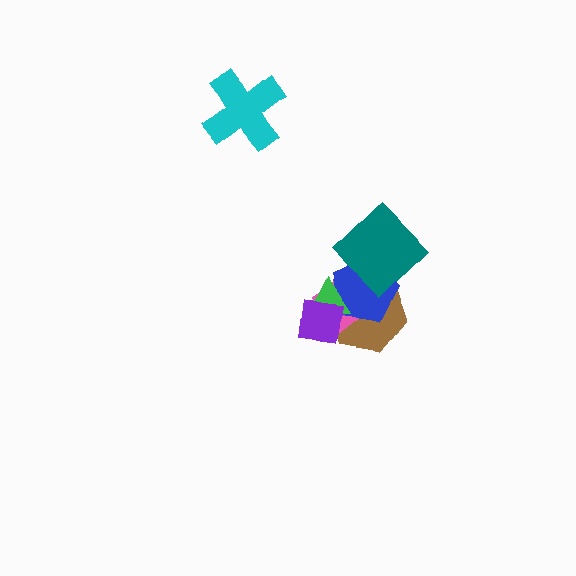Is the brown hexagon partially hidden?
Yes, it is partially covered by another shape.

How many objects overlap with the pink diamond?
5 objects overlap with the pink diamond.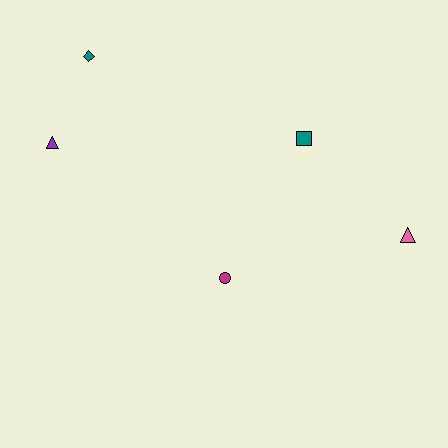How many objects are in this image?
There are 5 objects.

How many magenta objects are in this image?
There is 1 magenta object.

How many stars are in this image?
There are no stars.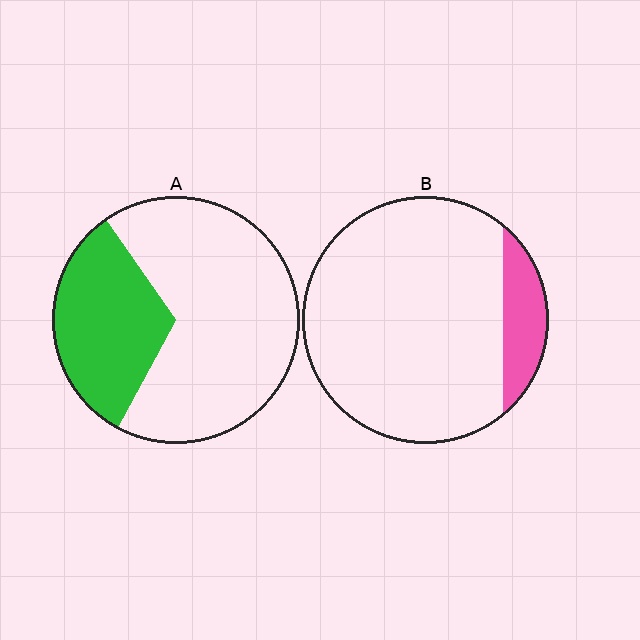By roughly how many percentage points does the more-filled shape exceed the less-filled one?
By roughly 20 percentage points (A over B).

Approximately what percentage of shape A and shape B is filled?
A is approximately 35% and B is approximately 15%.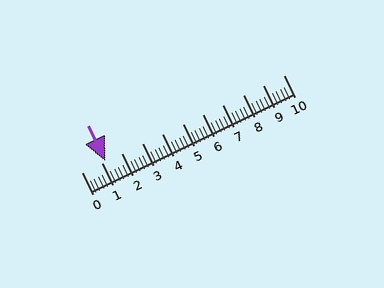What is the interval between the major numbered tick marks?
The major tick marks are spaced 1 units apart.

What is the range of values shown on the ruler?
The ruler shows values from 0 to 10.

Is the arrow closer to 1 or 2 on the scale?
The arrow is closer to 1.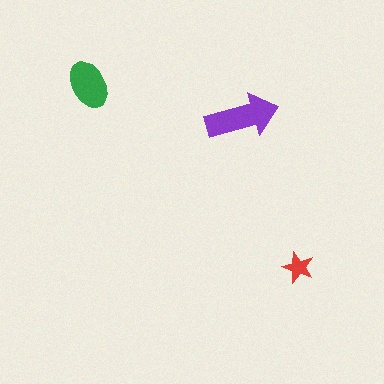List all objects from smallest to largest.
The red star, the green ellipse, the purple arrow.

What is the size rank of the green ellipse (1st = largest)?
2nd.